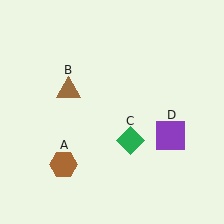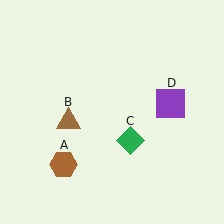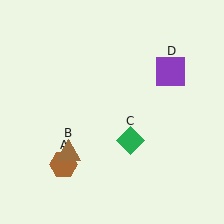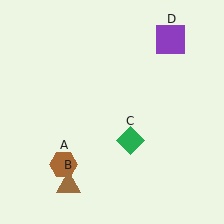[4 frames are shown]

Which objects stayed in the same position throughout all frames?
Brown hexagon (object A) and green diamond (object C) remained stationary.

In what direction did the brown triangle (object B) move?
The brown triangle (object B) moved down.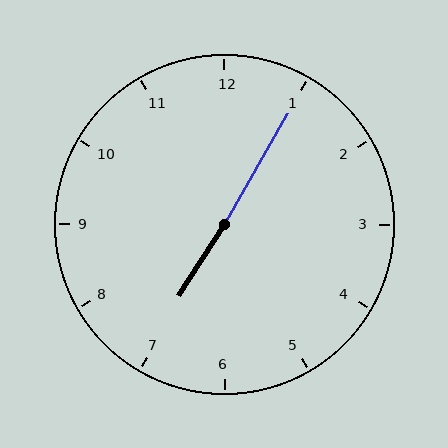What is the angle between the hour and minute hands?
Approximately 178 degrees.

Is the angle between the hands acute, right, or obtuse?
It is obtuse.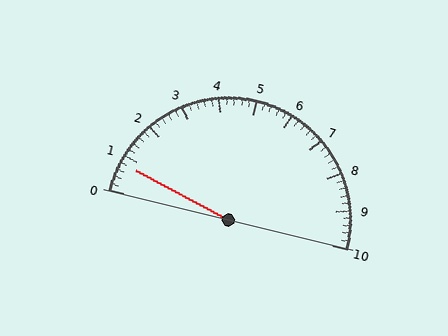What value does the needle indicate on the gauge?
The needle indicates approximately 0.8.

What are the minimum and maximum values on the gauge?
The gauge ranges from 0 to 10.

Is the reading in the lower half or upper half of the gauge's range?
The reading is in the lower half of the range (0 to 10).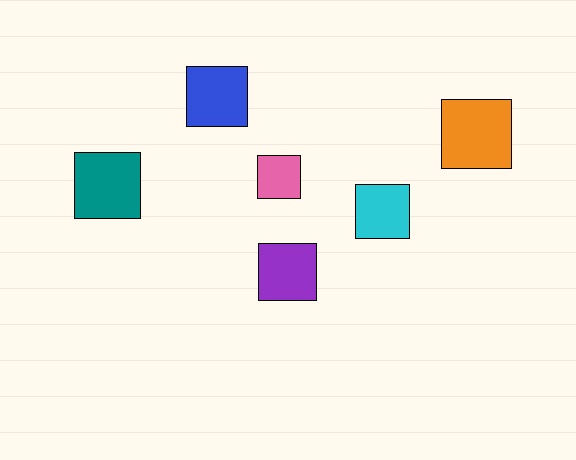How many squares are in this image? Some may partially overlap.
There are 6 squares.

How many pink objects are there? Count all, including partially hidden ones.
There is 1 pink object.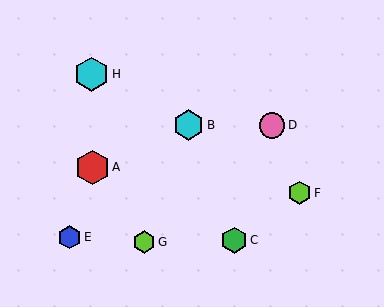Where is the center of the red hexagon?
The center of the red hexagon is at (92, 167).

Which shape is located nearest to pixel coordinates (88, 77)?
The cyan hexagon (labeled H) at (92, 74) is nearest to that location.